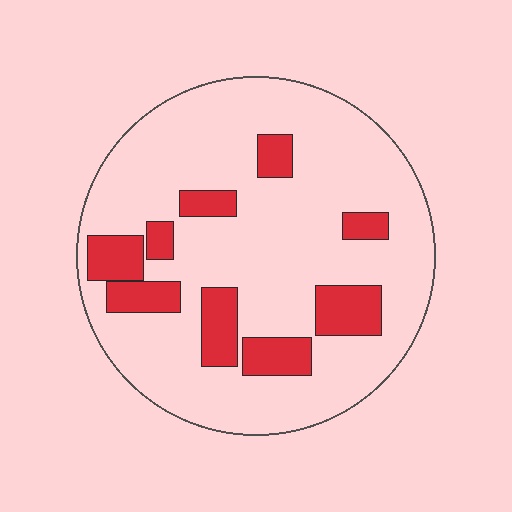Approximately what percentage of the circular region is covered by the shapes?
Approximately 20%.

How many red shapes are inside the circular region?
9.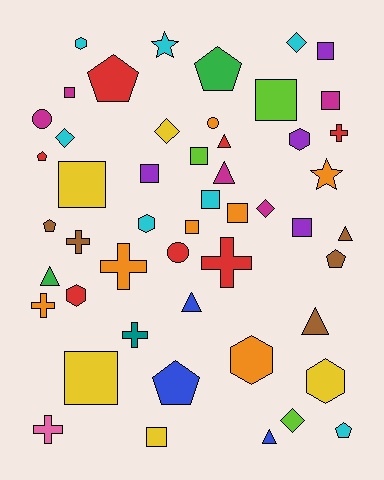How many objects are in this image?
There are 50 objects.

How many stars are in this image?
There are 2 stars.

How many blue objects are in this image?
There are 3 blue objects.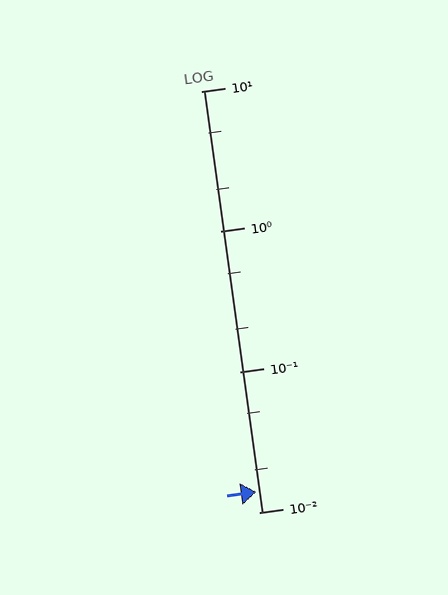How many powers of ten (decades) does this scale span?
The scale spans 3 decades, from 0.01 to 10.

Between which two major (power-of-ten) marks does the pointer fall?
The pointer is between 0.01 and 0.1.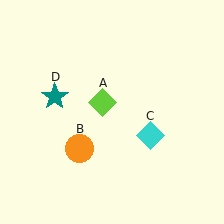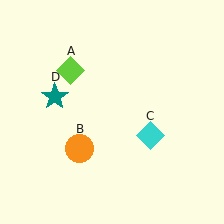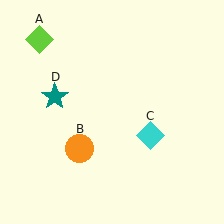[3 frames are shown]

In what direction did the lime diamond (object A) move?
The lime diamond (object A) moved up and to the left.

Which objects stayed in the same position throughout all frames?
Orange circle (object B) and cyan diamond (object C) and teal star (object D) remained stationary.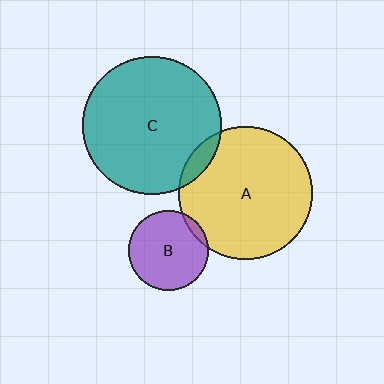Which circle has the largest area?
Circle C (teal).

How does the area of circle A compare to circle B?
Approximately 2.8 times.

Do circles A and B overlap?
Yes.